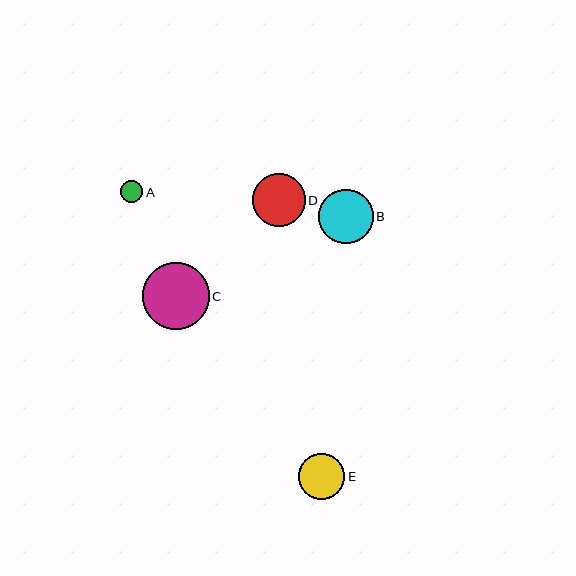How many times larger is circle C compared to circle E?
Circle C is approximately 1.5 times the size of circle E.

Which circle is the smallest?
Circle A is the smallest with a size of approximately 22 pixels.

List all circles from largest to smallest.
From largest to smallest: C, B, D, E, A.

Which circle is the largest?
Circle C is the largest with a size of approximately 67 pixels.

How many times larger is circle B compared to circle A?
Circle B is approximately 2.5 times the size of circle A.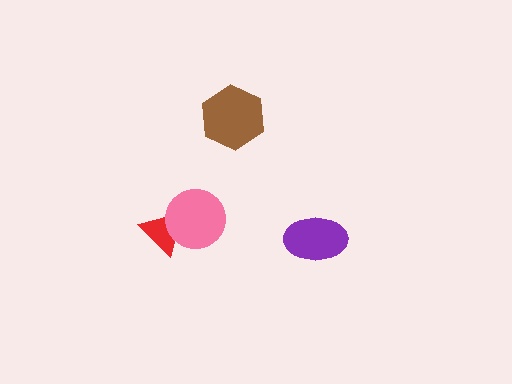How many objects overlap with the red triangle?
1 object overlaps with the red triangle.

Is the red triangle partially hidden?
Yes, it is partially covered by another shape.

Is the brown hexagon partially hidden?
No, no other shape covers it.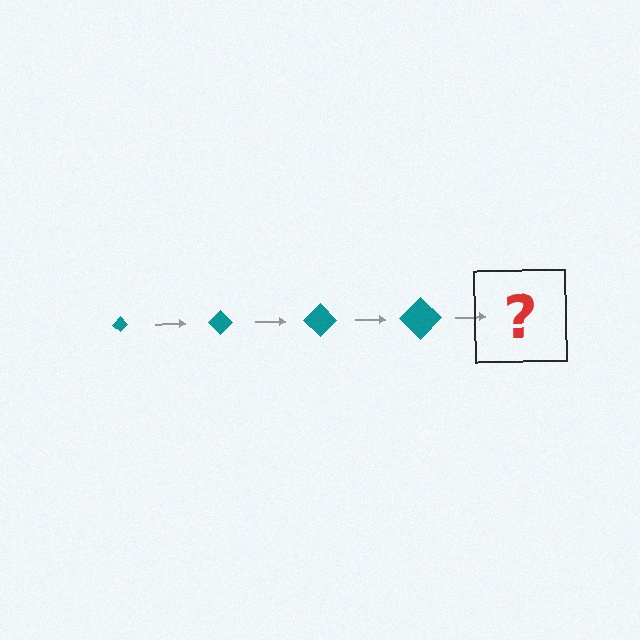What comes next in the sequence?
The next element should be a teal diamond, larger than the previous one.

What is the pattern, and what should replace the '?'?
The pattern is that the diamond gets progressively larger each step. The '?' should be a teal diamond, larger than the previous one.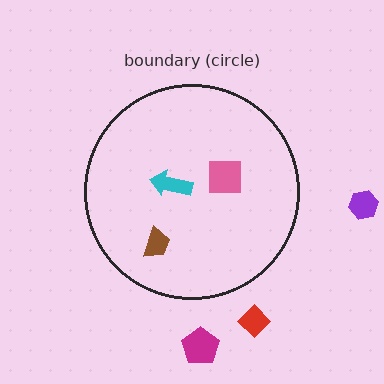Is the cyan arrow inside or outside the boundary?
Inside.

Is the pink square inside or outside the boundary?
Inside.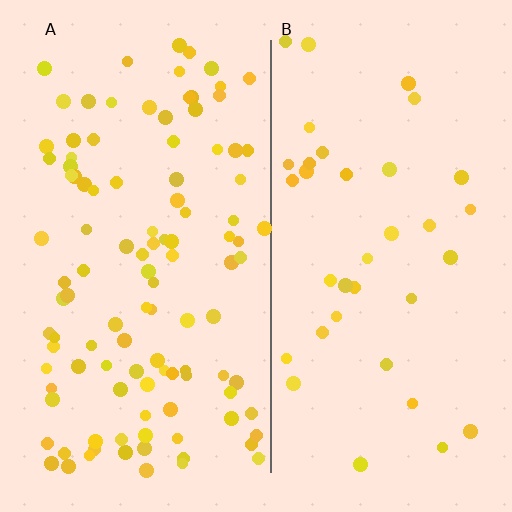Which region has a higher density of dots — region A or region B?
A (the left).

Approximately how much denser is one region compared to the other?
Approximately 2.9× — region A over region B.